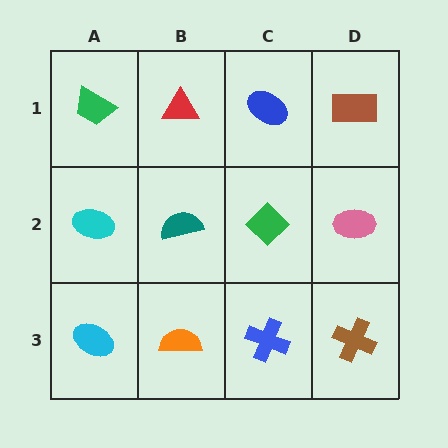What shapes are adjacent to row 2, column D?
A brown rectangle (row 1, column D), a brown cross (row 3, column D), a green diamond (row 2, column C).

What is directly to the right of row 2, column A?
A teal semicircle.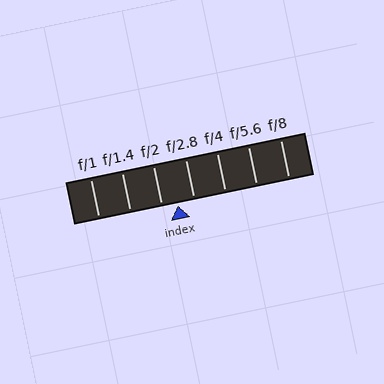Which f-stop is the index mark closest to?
The index mark is closest to f/2.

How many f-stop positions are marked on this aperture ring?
There are 7 f-stop positions marked.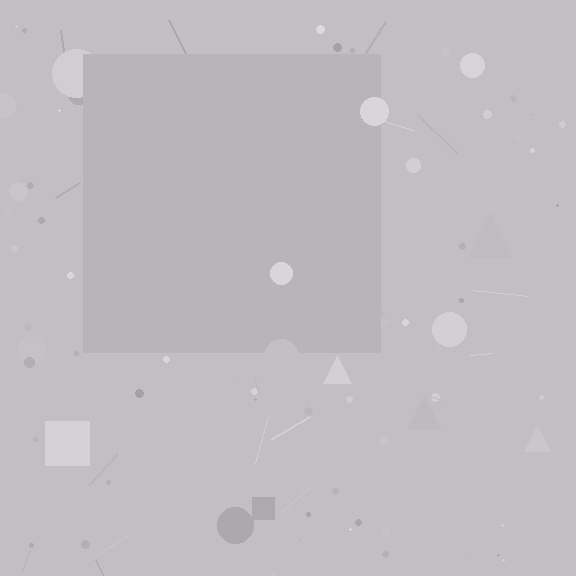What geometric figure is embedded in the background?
A square is embedded in the background.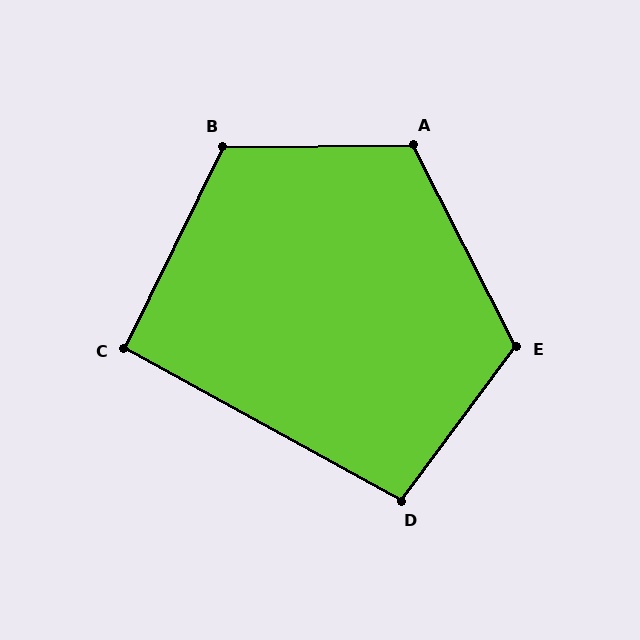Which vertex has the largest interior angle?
B, at approximately 117 degrees.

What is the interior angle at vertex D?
Approximately 98 degrees (obtuse).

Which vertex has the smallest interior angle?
C, at approximately 93 degrees.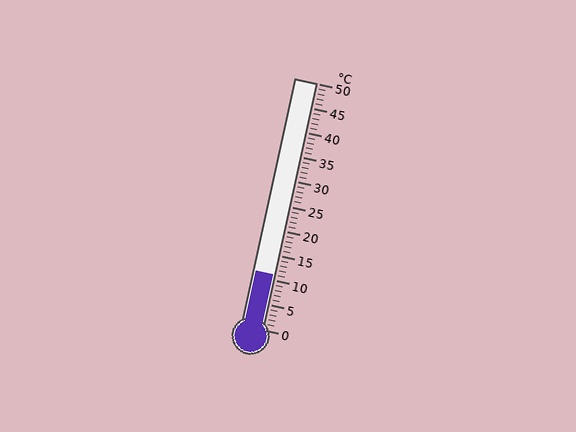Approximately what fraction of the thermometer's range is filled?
The thermometer is filled to approximately 20% of its range.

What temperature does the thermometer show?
The thermometer shows approximately 11°C.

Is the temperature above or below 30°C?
The temperature is below 30°C.